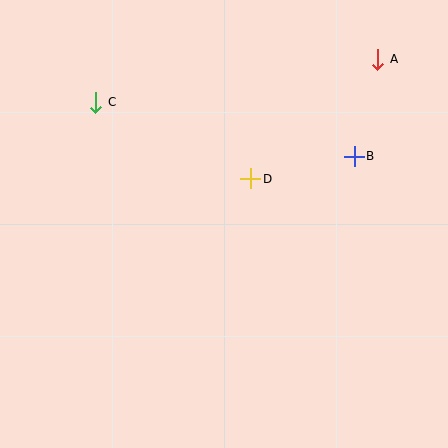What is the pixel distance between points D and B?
The distance between D and B is 106 pixels.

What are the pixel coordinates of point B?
Point B is at (354, 156).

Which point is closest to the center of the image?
Point D at (251, 179) is closest to the center.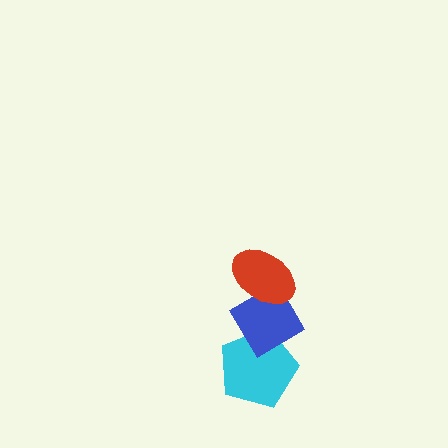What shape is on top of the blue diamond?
The red ellipse is on top of the blue diamond.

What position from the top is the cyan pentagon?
The cyan pentagon is 3rd from the top.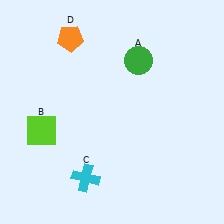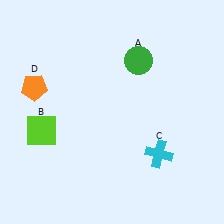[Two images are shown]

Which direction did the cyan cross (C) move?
The cyan cross (C) moved right.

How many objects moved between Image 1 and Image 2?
2 objects moved between the two images.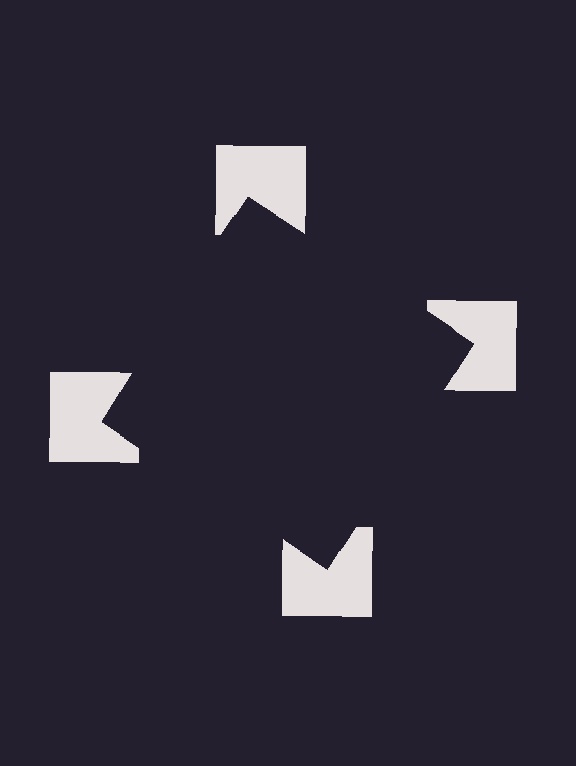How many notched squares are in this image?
There are 4 — one at each vertex of the illusory square.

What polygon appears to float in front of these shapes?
An illusory square — its edges are inferred from the aligned wedge cuts in the notched squares, not physically drawn.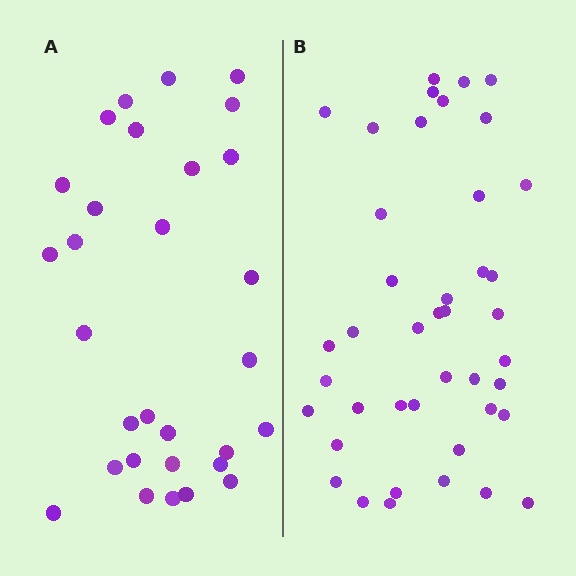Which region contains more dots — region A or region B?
Region B (the right region) has more dots.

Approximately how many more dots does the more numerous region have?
Region B has roughly 12 or so more dots than region A.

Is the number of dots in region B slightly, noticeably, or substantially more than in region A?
Region B has noticeably more, but not dramatically so. The ratio is roughly 1.4 to 1.